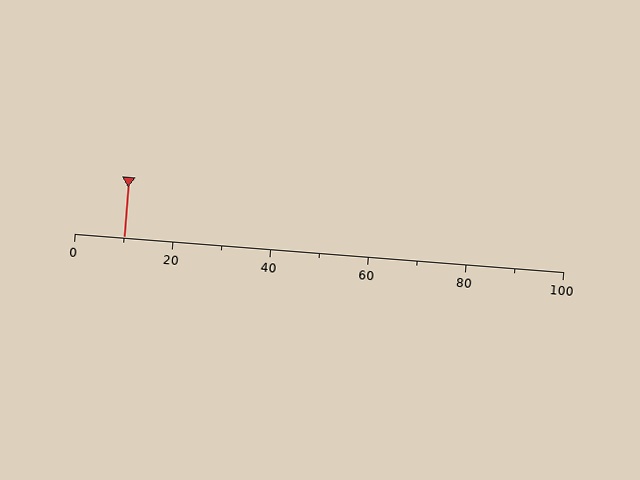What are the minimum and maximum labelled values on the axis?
The axis runs from 0 to 100.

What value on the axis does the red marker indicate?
The marker indicates approximately 10.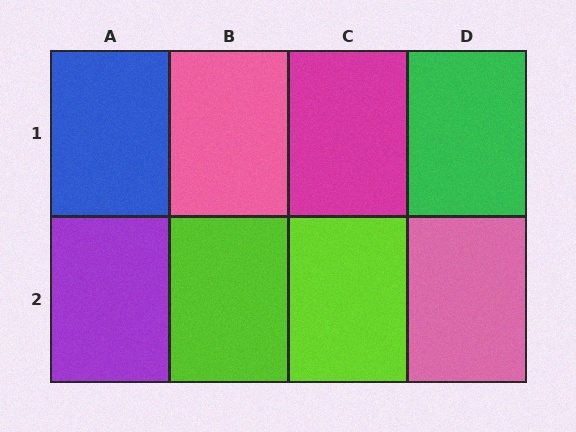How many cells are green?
1 cell is green.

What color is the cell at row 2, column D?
Pink.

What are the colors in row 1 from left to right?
Blue, pink, magenta, green.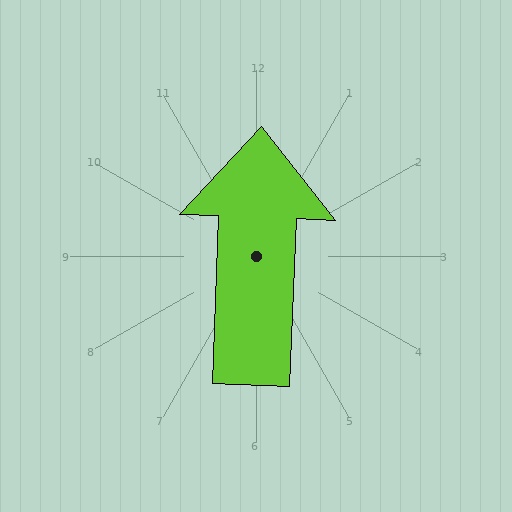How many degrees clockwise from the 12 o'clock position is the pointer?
Approximately 2 degrees.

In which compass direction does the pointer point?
North.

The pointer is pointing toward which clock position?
Roughly 12 o'clock.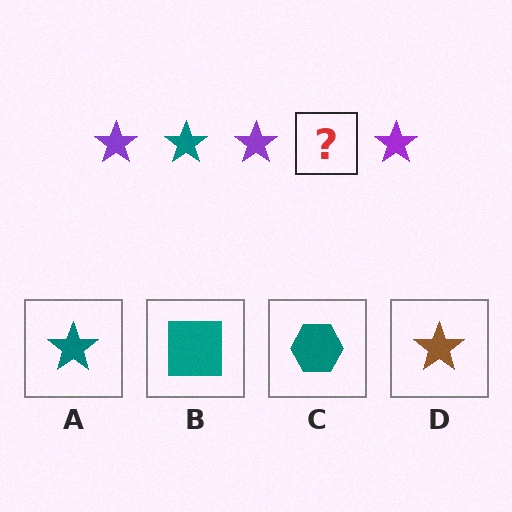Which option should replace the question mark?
Option A.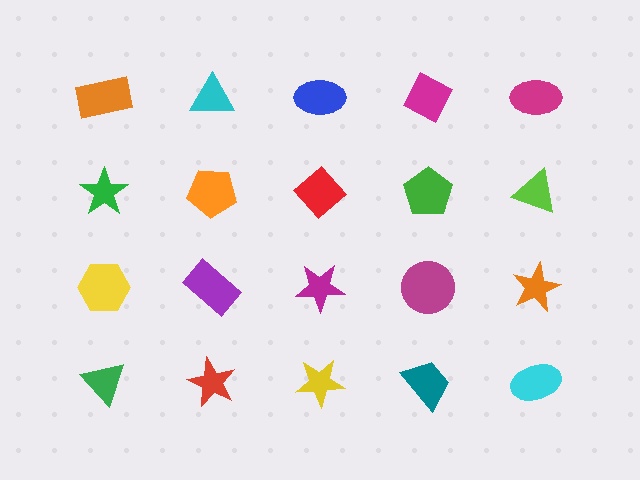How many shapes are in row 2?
5 shapes.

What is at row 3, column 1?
A yellow hexagon.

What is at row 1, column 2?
A cyan triangle.